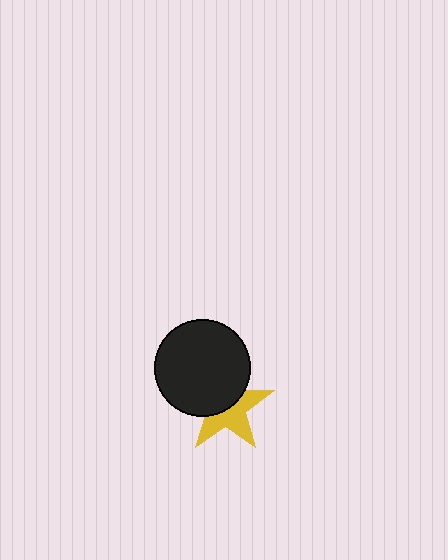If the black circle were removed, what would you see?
You would see the complete yellow star.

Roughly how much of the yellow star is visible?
About half of it is visible (roughly 52%).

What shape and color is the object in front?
The object in front is a black circle.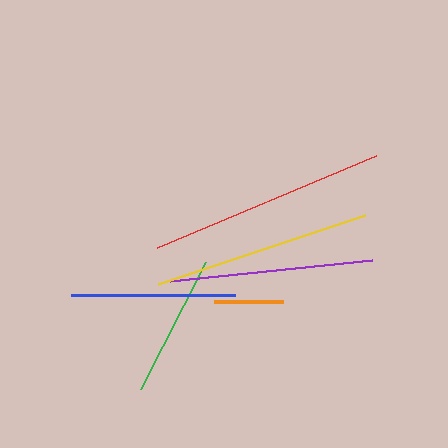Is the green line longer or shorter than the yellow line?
The yellow line is longer than the green line.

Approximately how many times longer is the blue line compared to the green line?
The blue line is approximately 1.2 times the length of the green line.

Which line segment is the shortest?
The orange line is the shortest at approximately 69 pixels.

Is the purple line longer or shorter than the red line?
The red line is longer than the purple line.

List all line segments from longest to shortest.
From longest to shortest: red, yellow, purple, blue, green, orange.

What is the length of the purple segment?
The purple segment is approximately 203 pixels long.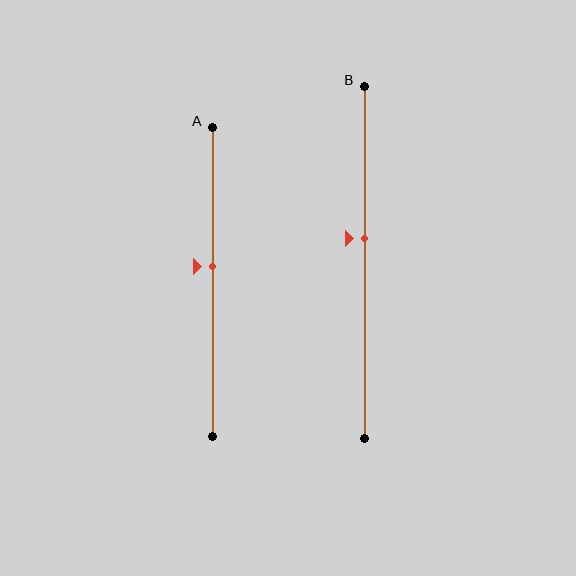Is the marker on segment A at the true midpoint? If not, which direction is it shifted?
No, the marker on segment A is shifted upward by about 5% of the segment length.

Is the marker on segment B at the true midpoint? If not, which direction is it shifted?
No, the marker on segment B is shifted upward by about 7% of the segment length.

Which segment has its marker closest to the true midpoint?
Segment A has its marker closest to the true midpoint.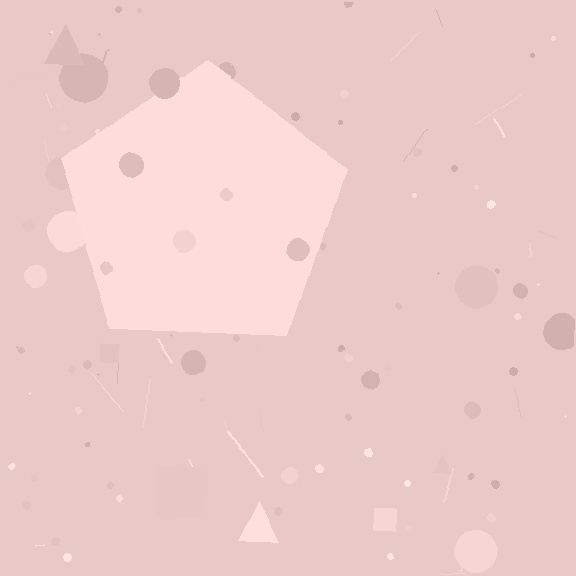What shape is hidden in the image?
A pentagon is hidden in the image.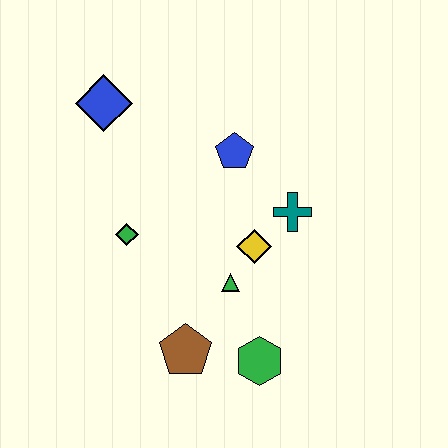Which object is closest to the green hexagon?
The brown pentagon is closest to the green hexagon.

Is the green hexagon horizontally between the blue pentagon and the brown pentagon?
No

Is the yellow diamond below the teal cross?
Yes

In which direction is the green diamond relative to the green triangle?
The green diamond is to the left of the green triangle.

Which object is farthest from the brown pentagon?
The blue diamond is farthest from the brown pentagon.